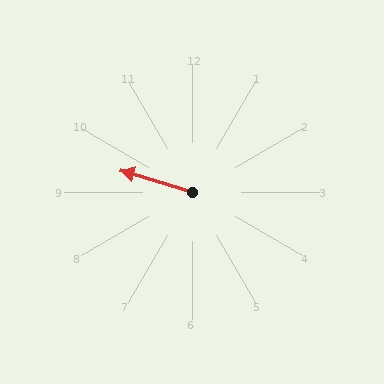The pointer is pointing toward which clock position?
Roughly 10 o'clock.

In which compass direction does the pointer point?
West.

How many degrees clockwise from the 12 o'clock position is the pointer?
Approximately 287 degrees.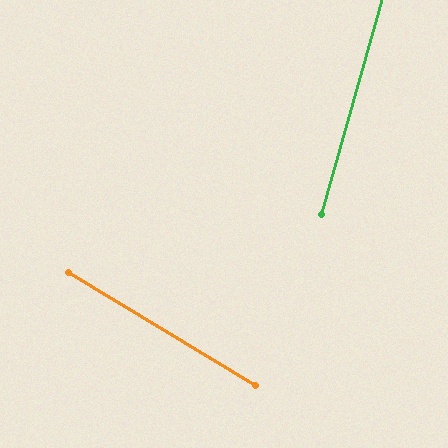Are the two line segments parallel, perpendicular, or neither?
Neither parallel nor perpendicular — they differ by about 75°.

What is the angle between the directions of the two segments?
Approximately 75 degrees.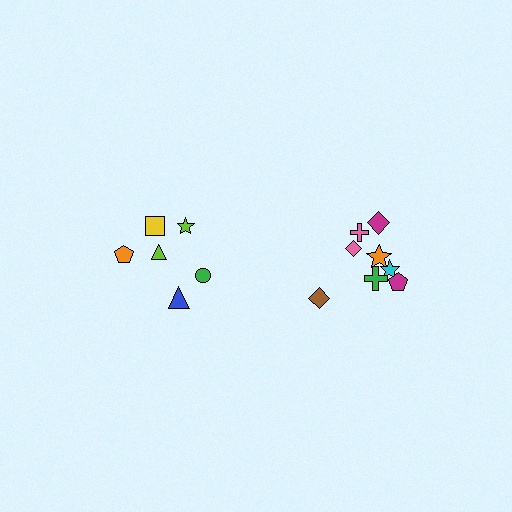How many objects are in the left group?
There are 6 objects.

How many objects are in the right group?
There are 8 objects.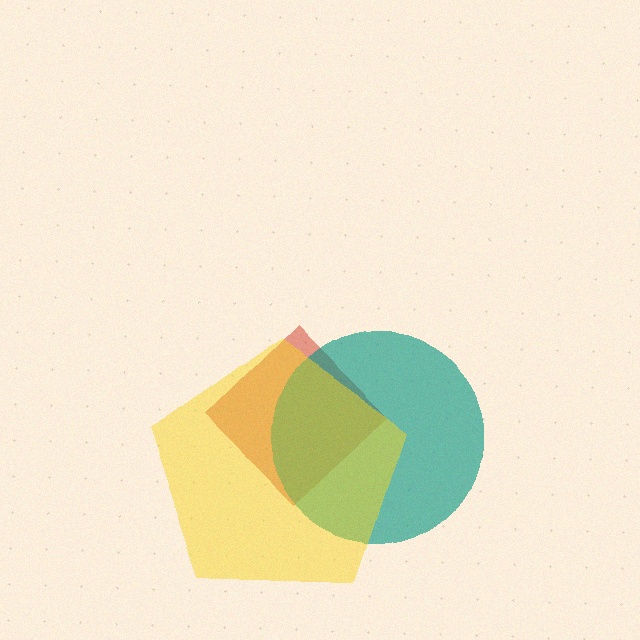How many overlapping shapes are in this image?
There are 3 overlapping shapes in the image.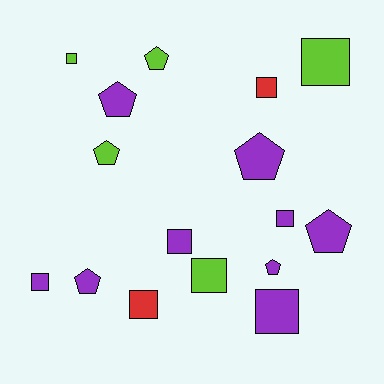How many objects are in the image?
There are 16 objects.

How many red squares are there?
There are 2 red squares.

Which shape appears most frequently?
Square, with 9 objects.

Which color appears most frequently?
Purple, with 9 objects.